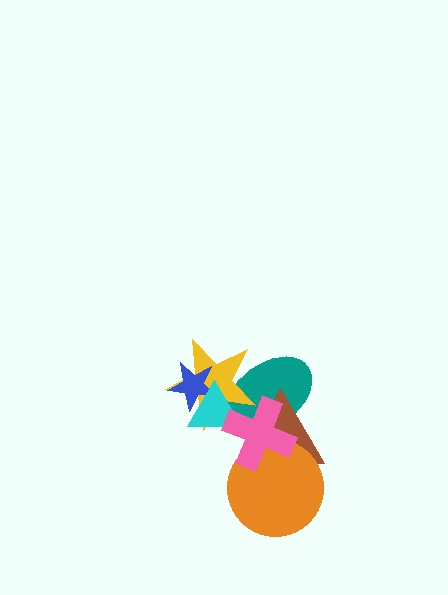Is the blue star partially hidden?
Yes, it is partially covered by another shape.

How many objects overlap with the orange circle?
2 objects overlap with the orange circle.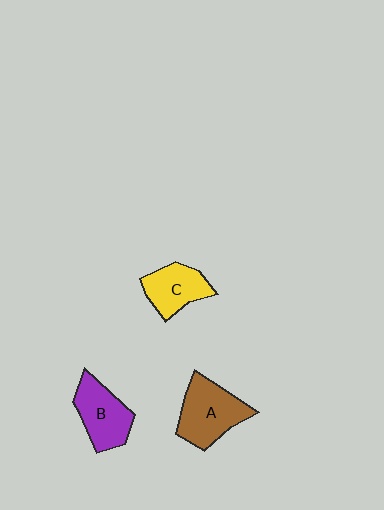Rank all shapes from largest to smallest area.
From largest to smallest: A (brown), B (purple), C (yellow).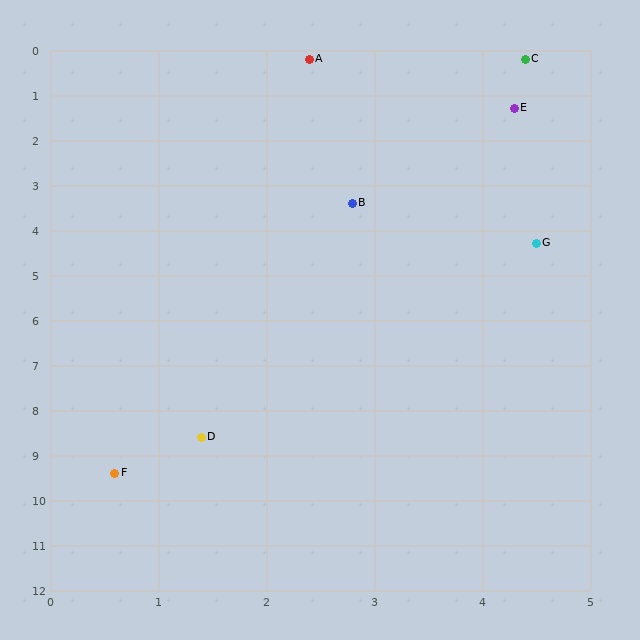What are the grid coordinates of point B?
Point B is at approximately (2.8, 3.4).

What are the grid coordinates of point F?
Point F is at approximately (0.6, 9.4).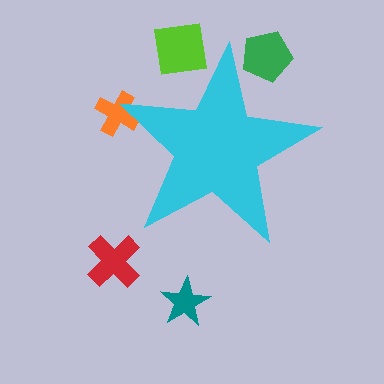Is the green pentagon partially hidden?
Yes, the green pentagon is partially hidden behind the cyan star.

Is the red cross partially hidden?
No, the red cross is fully visible.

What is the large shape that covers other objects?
A cyan star.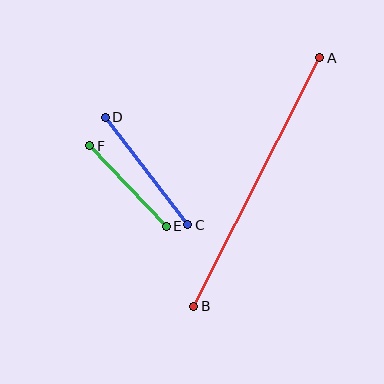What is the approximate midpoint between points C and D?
The midpoint is at approximately (147, 171) pixels.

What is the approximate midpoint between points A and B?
The midpoint is at approximately (257, 182) pixels.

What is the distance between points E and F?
The distance is approximately 111 pixels.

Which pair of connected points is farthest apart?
Points A and B are farthest apart.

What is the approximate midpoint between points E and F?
The midpoint is at approximately (128, 186) pixels.